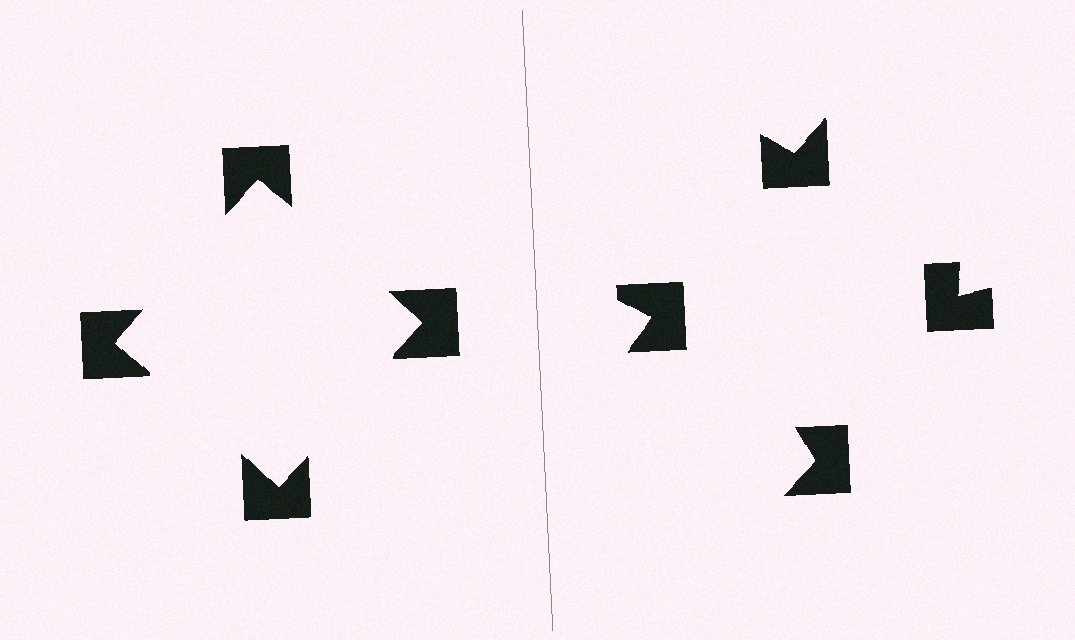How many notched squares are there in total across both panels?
8 — 4 on each side.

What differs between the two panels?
The notched squares are positioned identically on both sides; only the wedge orientations differ. On the left they align to a square; on the right they are misaligned.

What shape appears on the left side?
An illusory square.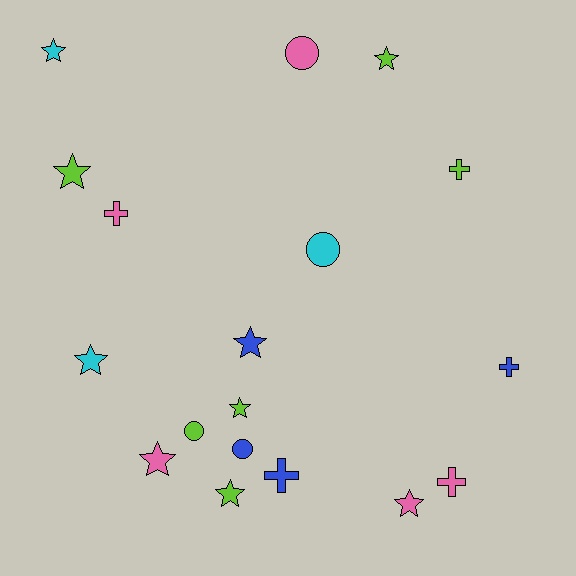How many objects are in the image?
There are 18 objects.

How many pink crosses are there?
There are 2 pink crosses.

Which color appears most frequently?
Lime, with 6 objects.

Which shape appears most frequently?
Star, with 9 objects.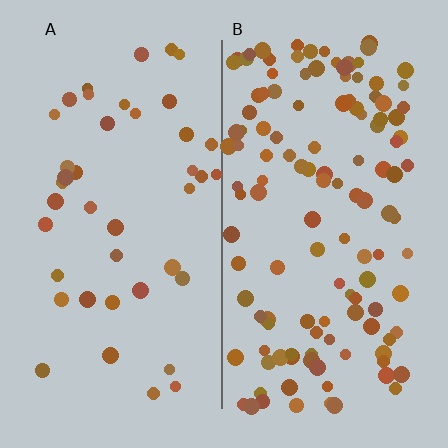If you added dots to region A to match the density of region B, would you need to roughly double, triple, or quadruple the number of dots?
Approximately triple.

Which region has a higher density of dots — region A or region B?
B (the right).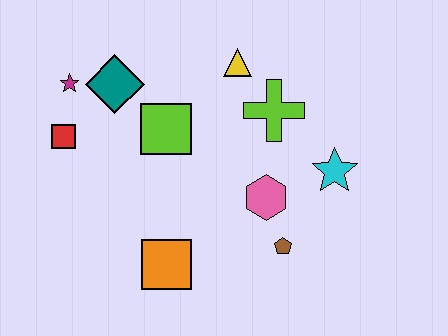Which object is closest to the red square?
The magenta star is closest to the red square.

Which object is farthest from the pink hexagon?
The magenta star is farthest from the pink hexagon.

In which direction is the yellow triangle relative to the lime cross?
The yellow triangle is above the lime cross.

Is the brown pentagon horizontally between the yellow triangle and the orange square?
No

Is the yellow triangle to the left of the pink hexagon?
Yes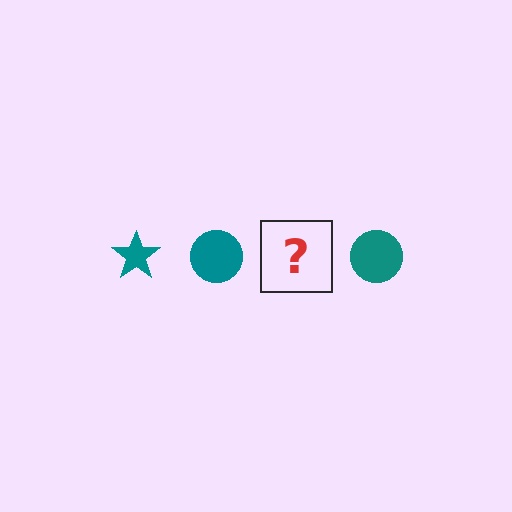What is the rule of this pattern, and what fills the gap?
The rule is that the pattern cycles through star, circle shapes in teal. The gap should be filled with a teal star.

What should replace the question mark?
The question mark should be replaced with a teal star.